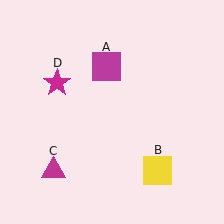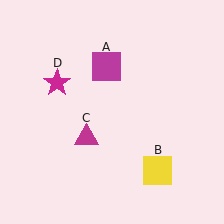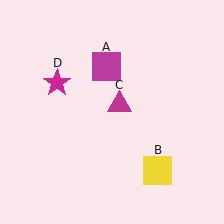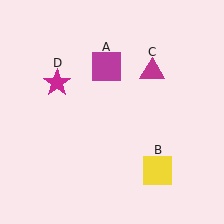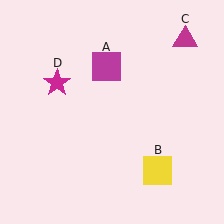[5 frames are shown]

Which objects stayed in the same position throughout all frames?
Magenta square (object A) and yellow square (object B) and magenta star (object D) remained stationary.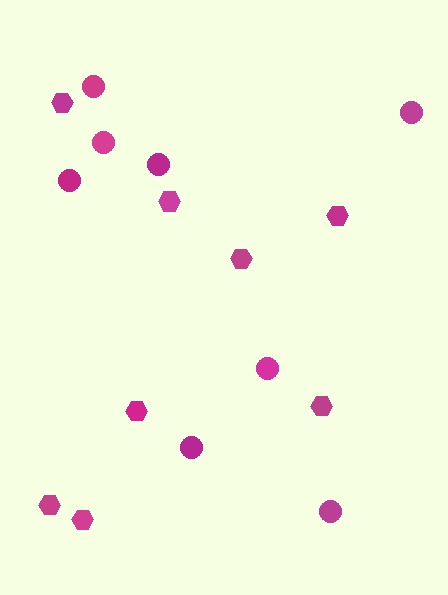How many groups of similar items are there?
There are 2 groups: one group of circles (8) and one group of hexagons (8).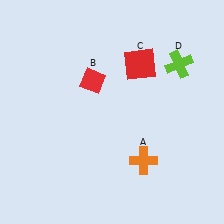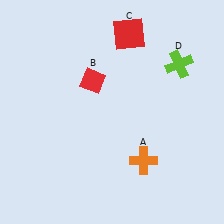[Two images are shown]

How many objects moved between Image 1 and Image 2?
1 object moved between the two images.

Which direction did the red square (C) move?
The red square (C) moved up.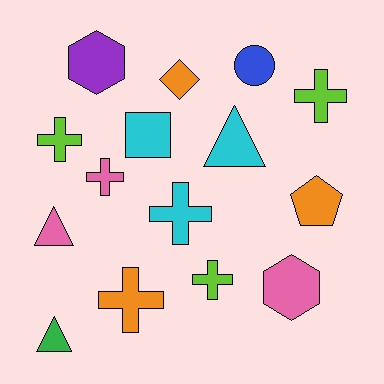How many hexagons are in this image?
There are 2 hexagons.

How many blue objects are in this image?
There is 1 blue object.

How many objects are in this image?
There are 15 objects.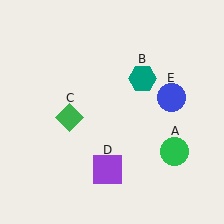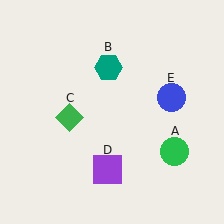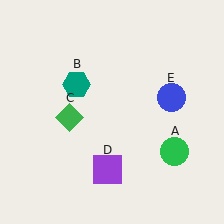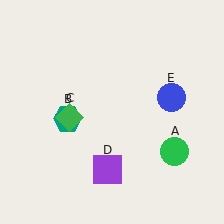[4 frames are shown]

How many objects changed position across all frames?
1 object changed position: teal hexagon (object B).